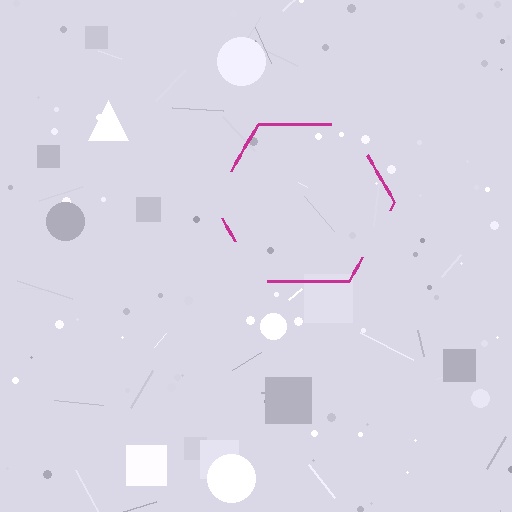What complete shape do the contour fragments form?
The contour fragments form a hexagon.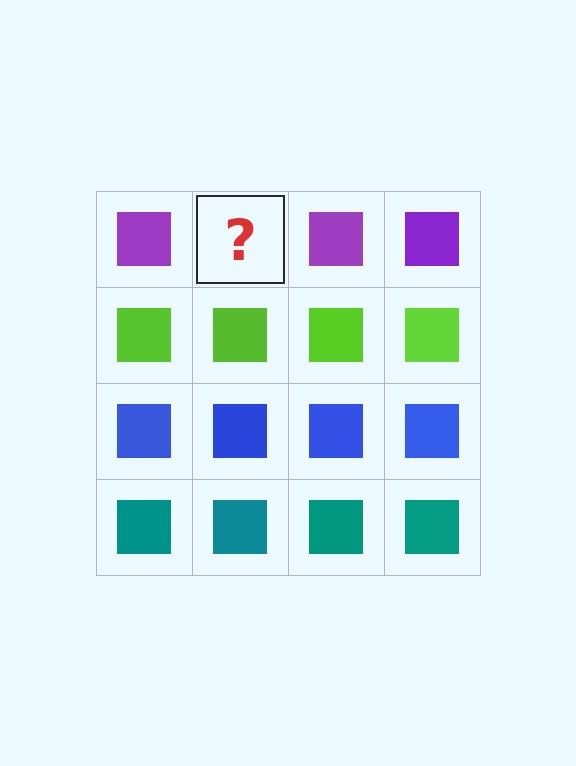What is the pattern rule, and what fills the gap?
The rule is that each row has a consistent color. The gap should be filled with a purple square.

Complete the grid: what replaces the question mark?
The question mark should be replaced with a purple square.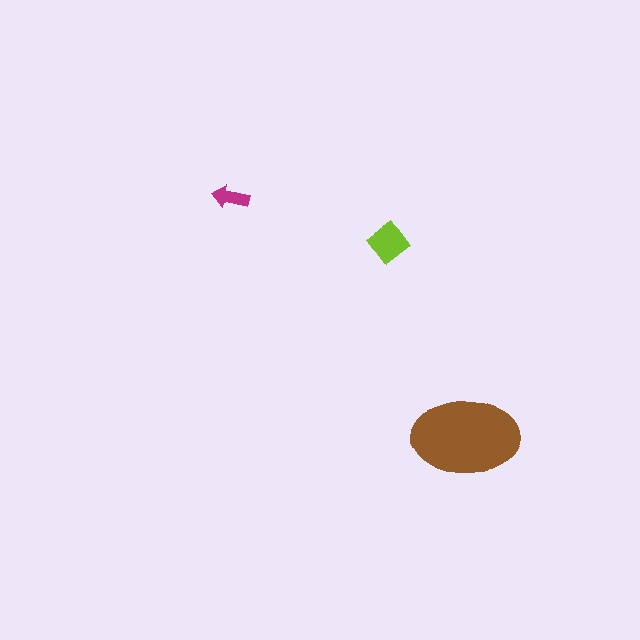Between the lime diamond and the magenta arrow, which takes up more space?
The lime diamond.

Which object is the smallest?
The magenta arrow.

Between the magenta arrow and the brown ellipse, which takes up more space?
The brown ellipse.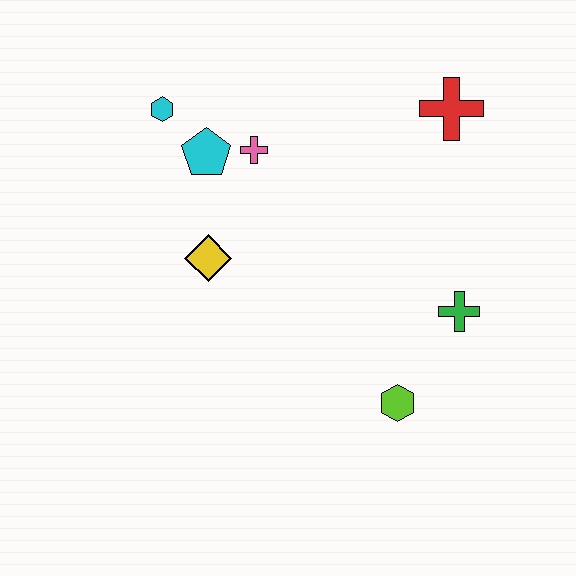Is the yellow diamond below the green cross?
No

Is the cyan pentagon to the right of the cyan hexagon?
Yes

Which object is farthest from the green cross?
The cyan hexagon is farthest from the green cross.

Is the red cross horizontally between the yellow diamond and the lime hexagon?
No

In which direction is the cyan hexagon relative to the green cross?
The cyan hexagon is to the left of the green cross.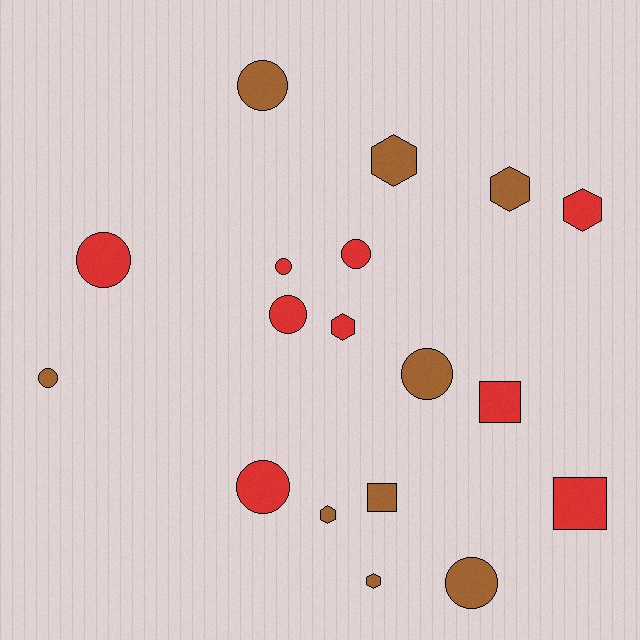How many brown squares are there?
There is 1 brown square.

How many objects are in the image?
There are 18 objects.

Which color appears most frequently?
Brown, with 9 objects.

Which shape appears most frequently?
Circle, with 9 objects.